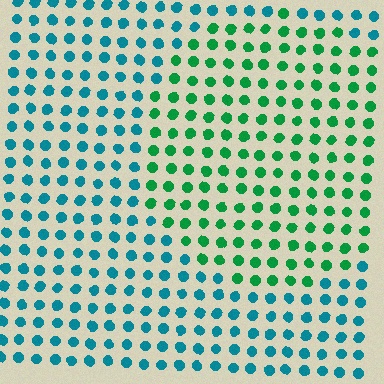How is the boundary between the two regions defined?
The boundary is defined purely by a slight shift in hue (about 45 degrees). Spacing, size, and orientation are identical on both sides.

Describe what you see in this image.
The image is filled with small teal elements in a uniform arrangement. A circle-shaped region is visible where the elements are tinted to a slightly different hue, forming a subtle color boundary.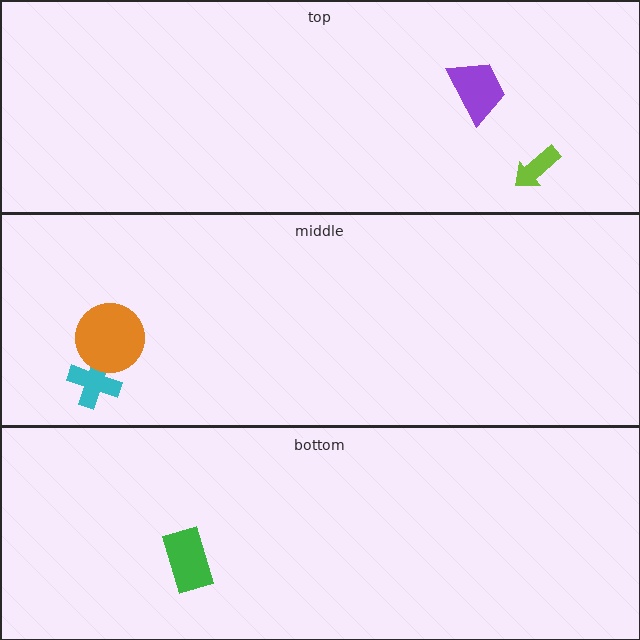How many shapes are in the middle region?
2.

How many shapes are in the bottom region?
1.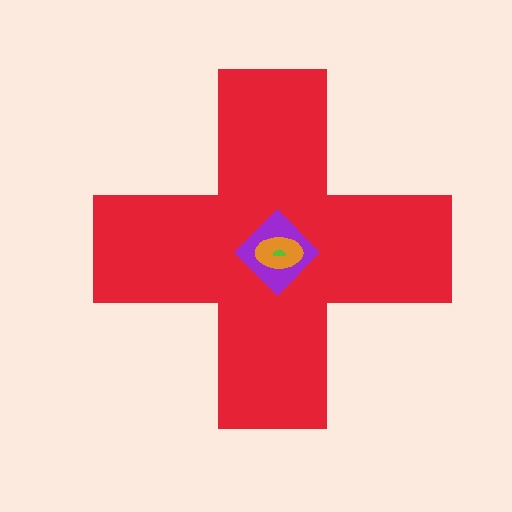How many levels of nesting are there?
4.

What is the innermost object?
The lime semicircle.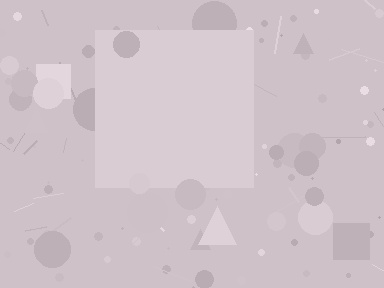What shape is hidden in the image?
A square is hidden in the image.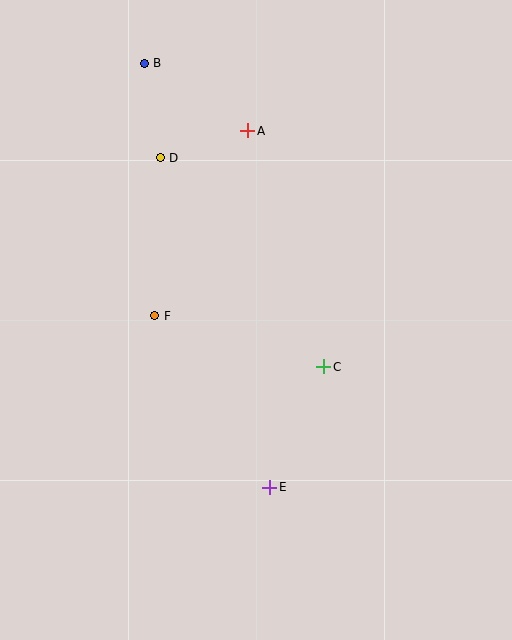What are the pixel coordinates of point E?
Point E is at (270, 487).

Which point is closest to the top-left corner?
Point B is closest to the top-left corner.